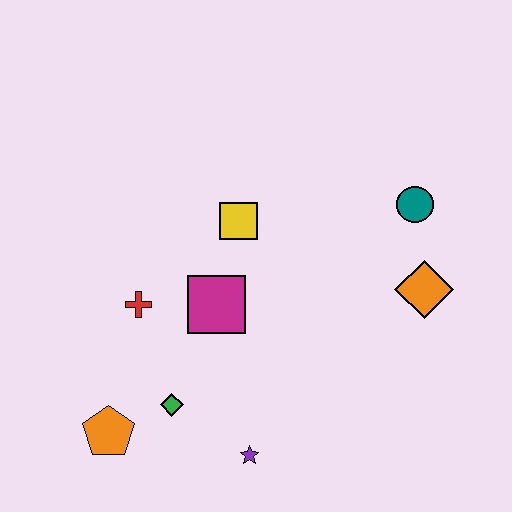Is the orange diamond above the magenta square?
Yes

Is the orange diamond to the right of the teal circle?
Yes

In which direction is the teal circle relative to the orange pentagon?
The teal circle is to the right of the orange pentagon.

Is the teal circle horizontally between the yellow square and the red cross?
No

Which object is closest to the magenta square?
The red cross is closest to the magenta square.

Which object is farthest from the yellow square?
The orange pentagon is farthest from the yellow square.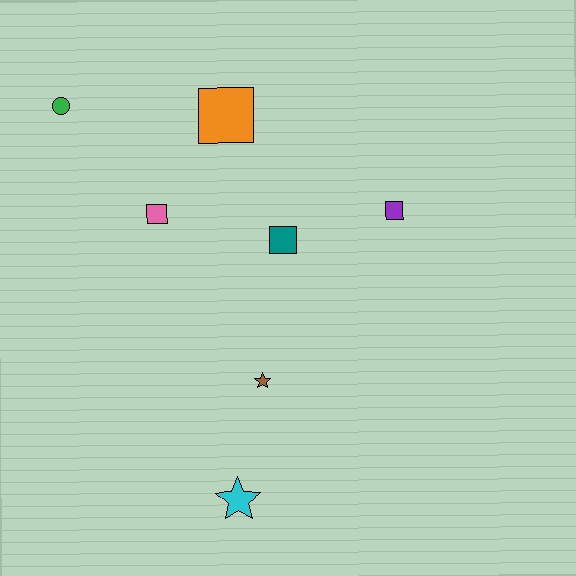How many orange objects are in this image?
There is 1 orange object.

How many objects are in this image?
There are 7 objects.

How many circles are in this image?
There is 1 circle.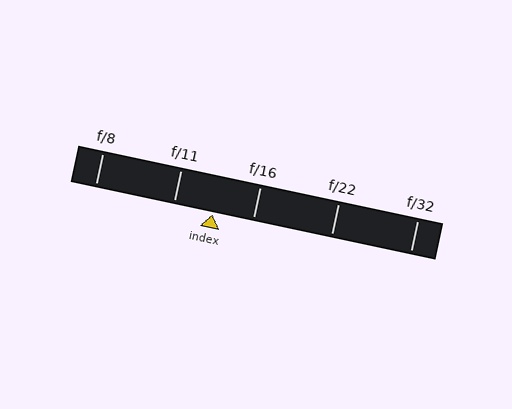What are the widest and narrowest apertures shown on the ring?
The widest aperture shown is f/8 and the narrowest is f/32.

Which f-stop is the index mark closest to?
The index mark is closest to f/11.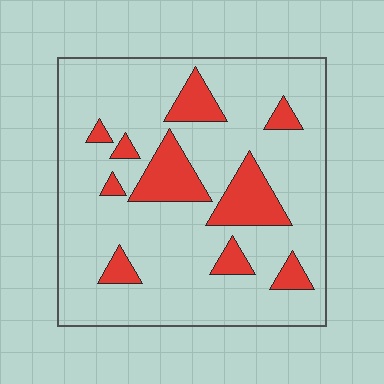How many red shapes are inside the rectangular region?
10.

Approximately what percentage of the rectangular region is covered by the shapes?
Approximately 20%.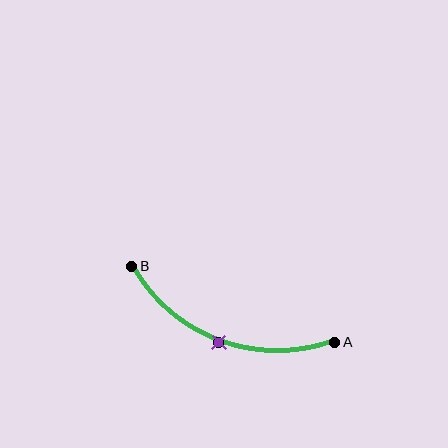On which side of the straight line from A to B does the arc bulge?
The arc bulges below the straight line connecting A and B.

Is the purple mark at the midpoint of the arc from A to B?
Yes. The purple mark lies on the arc at equal arc-length from both A and B — it is the arc midpoint.